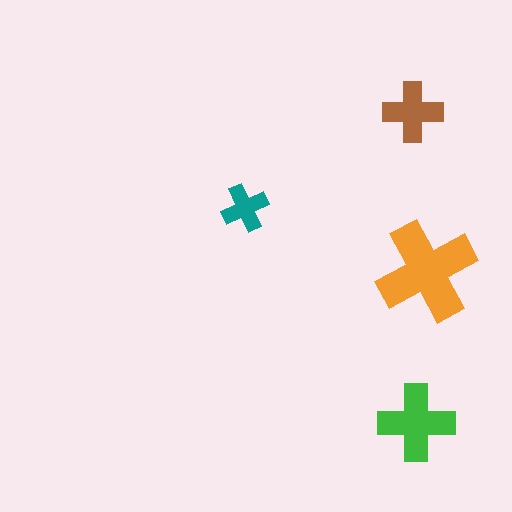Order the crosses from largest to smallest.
the orange one, the green one, the brown one, the teal one.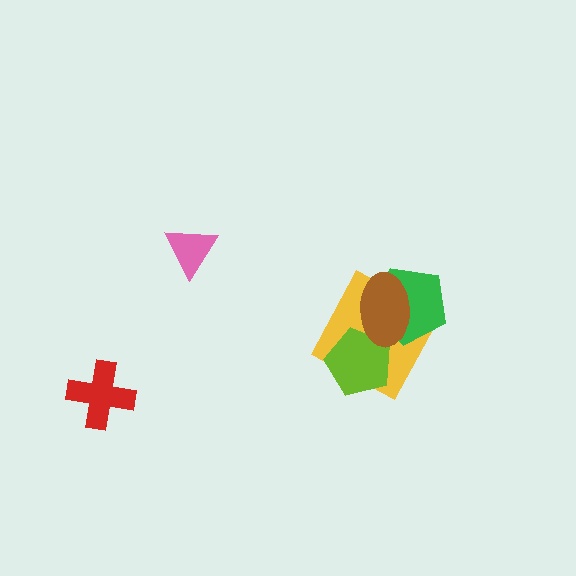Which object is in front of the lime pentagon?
The brown ellipse is in front of the lime pentagon.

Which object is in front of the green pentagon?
The brown ellipse is in front of the green pentagon.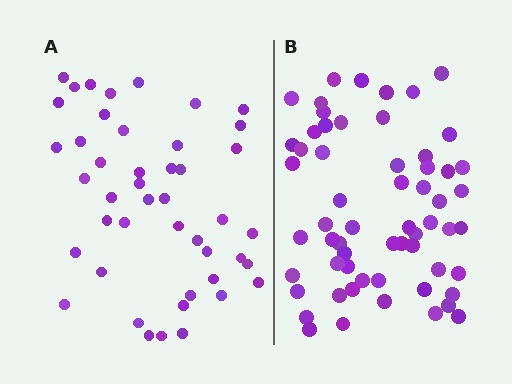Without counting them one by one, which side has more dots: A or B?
Region B (the right region) has more dots.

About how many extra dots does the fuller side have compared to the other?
Region B has approximately 15 more dots than region A.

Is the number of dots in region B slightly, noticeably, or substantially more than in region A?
Region B has noticeably more, but not dramatically so. The ratio is roughly 1.3 to 1.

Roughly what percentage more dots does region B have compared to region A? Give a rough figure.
About 35% more.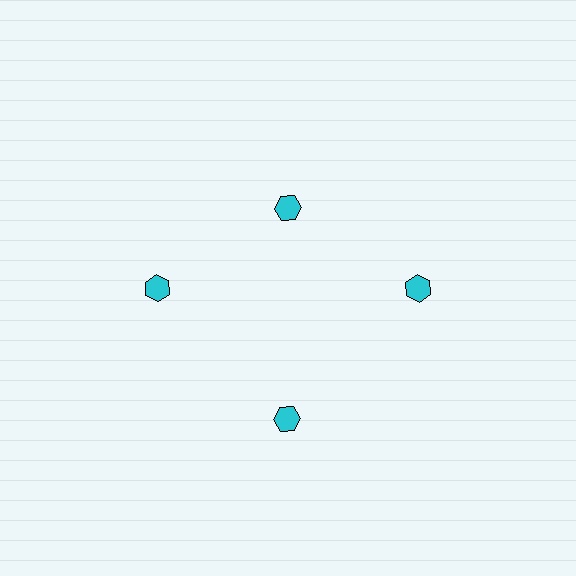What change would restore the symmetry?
The symmetry would be restored by moving it outward, back onto the ring so that all 4 hexagons sit at equal angles and equal distance from the center.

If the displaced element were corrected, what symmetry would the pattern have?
It would have 4-fold rotational symmetry — the pattern would map onto itself every 90 degrees.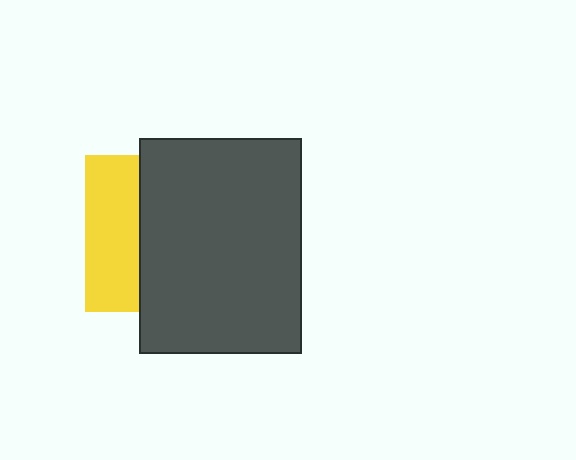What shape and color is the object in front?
The object in front is a dark gray rectangle.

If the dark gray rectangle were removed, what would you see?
You would see the complete yellow square.